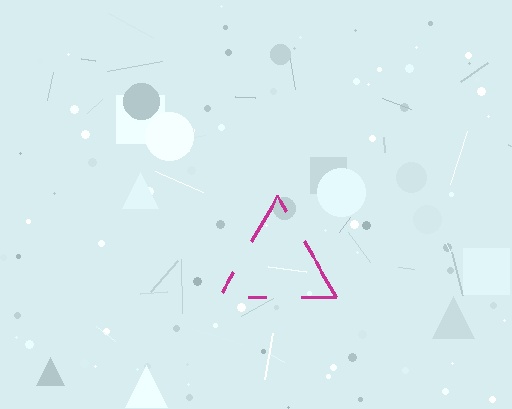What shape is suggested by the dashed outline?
The dashed outline suggests a triangle.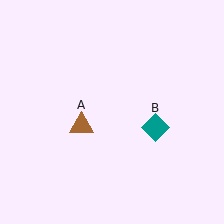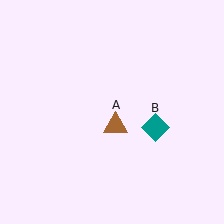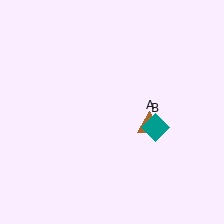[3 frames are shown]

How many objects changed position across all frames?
1 object changed position: brown triangle (object A).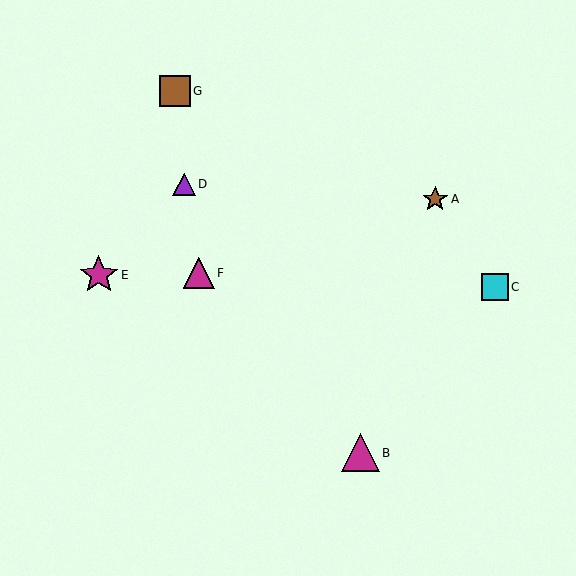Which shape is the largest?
The magenta star (labeled E) is the largest.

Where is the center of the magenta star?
The center of the magenta star is at (99, 275).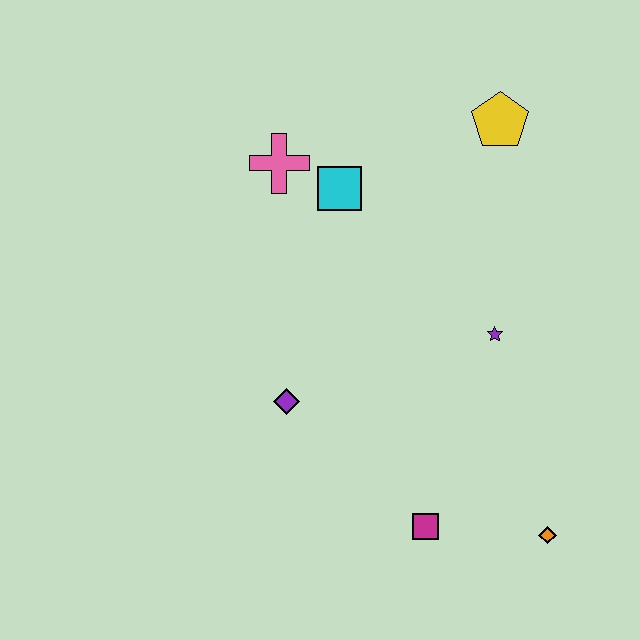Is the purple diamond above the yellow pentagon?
No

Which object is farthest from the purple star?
The pink cross is farthest from the purple star.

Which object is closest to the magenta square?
The orange diamond is closest to the magenta square.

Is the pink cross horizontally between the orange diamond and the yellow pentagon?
No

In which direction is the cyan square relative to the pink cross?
The cyan square is to the right of the pink cross.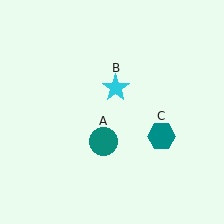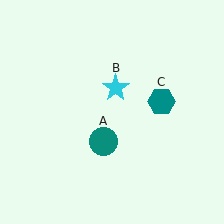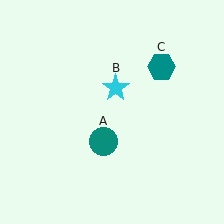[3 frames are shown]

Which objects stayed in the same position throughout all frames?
Teal circle (object A) and cyan star (object B) remained stationary.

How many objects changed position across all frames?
1 object changed position: teal hexagon (object C).